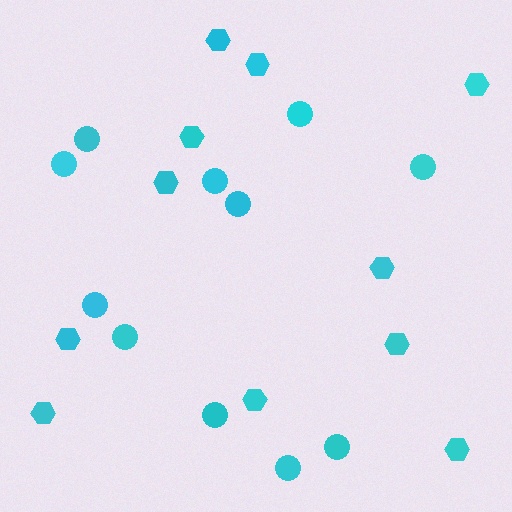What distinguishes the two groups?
There are 2 groups: one group of hexagons (11) and one group of circles (11).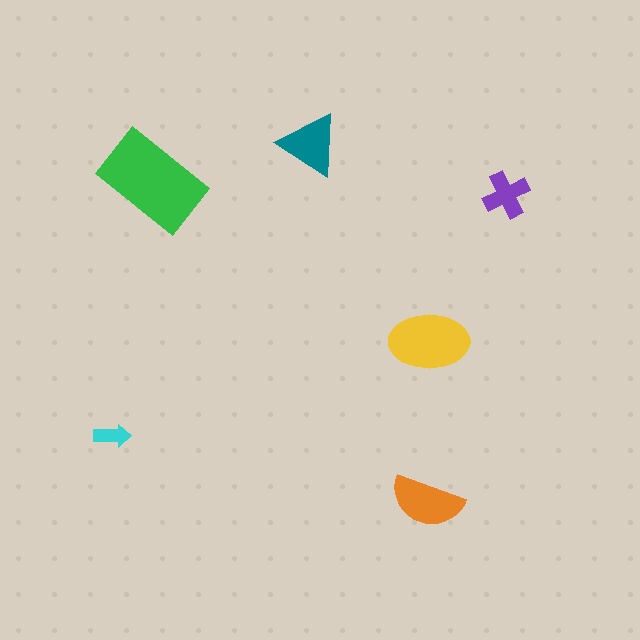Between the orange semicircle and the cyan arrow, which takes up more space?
The orange semicircle.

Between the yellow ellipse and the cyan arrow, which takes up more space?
The yellow ellipse.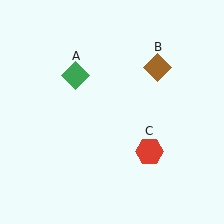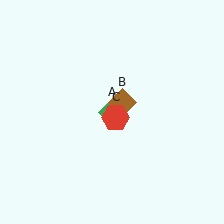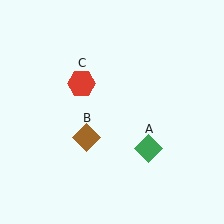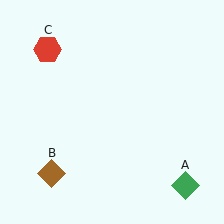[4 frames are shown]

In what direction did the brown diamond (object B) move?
The brown diamond (object B) moved down and to the left.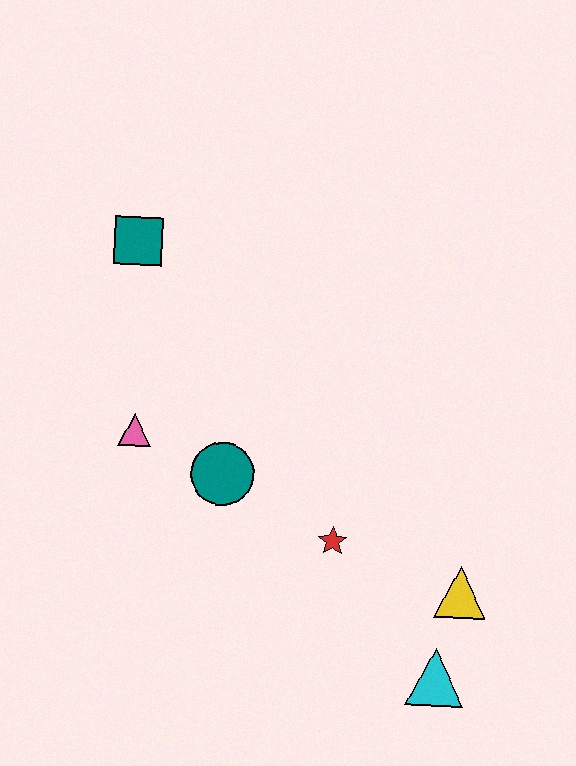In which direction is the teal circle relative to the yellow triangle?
The teal circle is to the left of the yellow triangle.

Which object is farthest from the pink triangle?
The cyan triangle is farthest from the pink triangle.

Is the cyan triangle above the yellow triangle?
No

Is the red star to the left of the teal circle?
No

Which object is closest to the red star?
The teal circle is closest to the red star.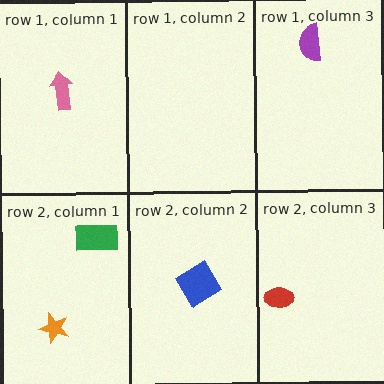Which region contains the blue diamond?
The row 2, column 2 region.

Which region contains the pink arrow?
The row 1, column 1 region.